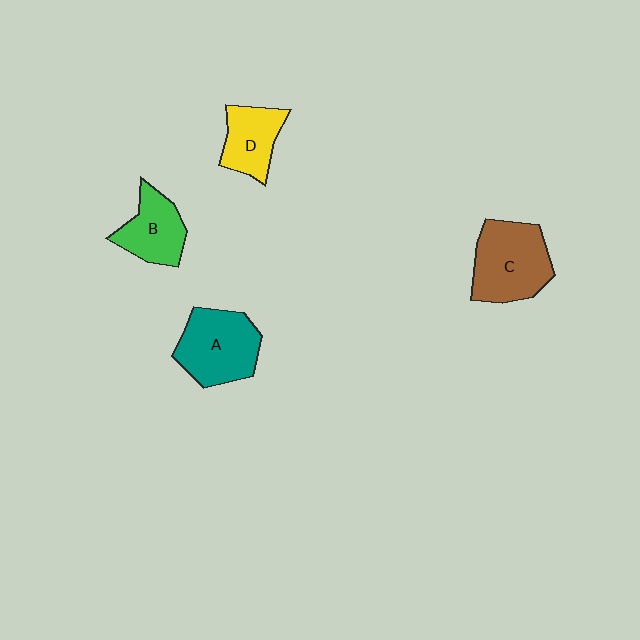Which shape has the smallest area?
Shape D (yellow).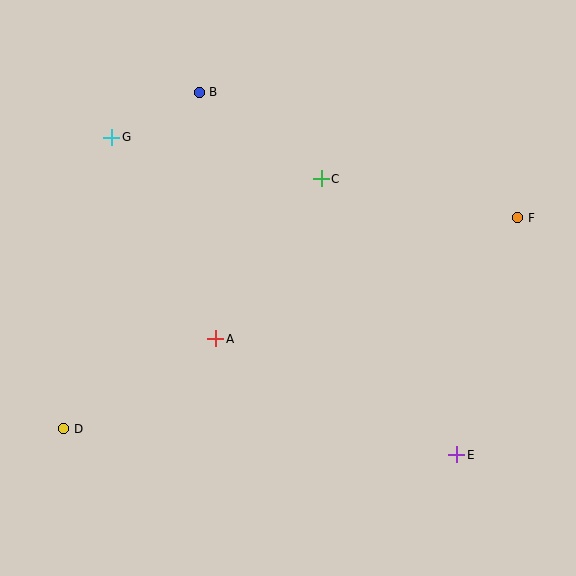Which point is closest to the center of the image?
Point A at (216, 339) is closest to the center.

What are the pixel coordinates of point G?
Point G is at (112, 137).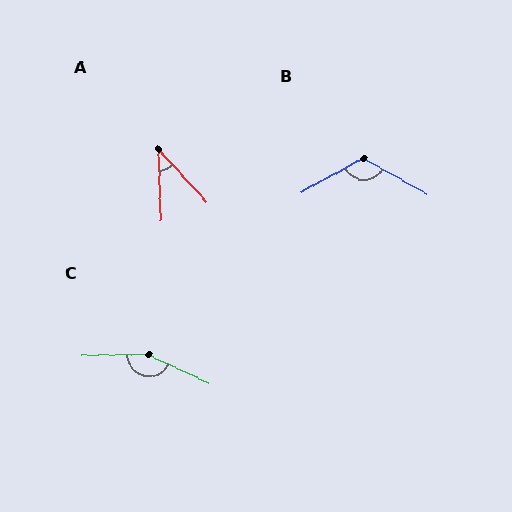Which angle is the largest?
C, at approximately 154 degrees.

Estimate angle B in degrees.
Approximately 122 degrees.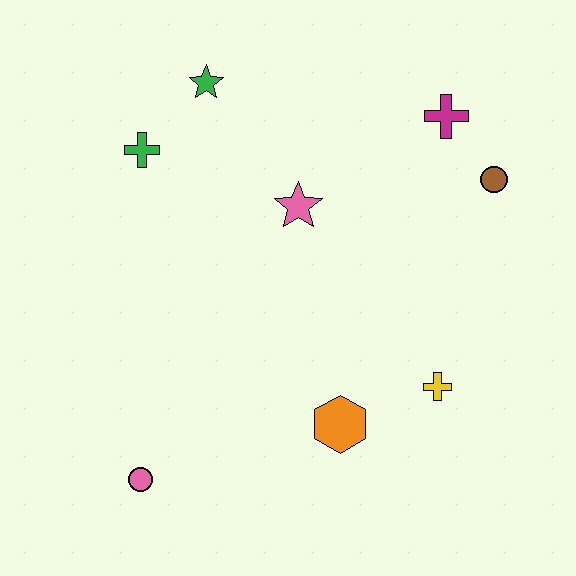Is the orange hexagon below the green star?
Yes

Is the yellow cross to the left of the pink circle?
No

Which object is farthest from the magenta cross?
The pink circle is farthest from the magenta cross.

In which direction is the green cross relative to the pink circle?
The green cross is above the pink circle.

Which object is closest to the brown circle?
The magenta cross is closest to the brown circle.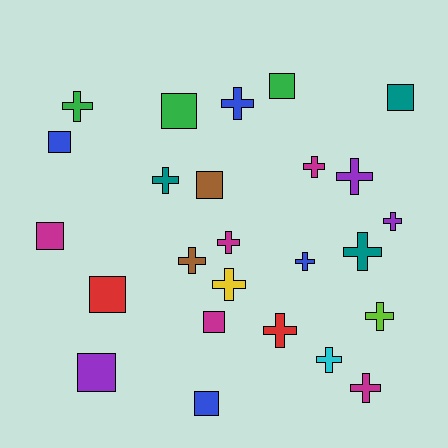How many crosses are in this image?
There are 15 crosses.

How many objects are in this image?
There are 25 objects.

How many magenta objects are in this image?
There are 5 magenta objects.